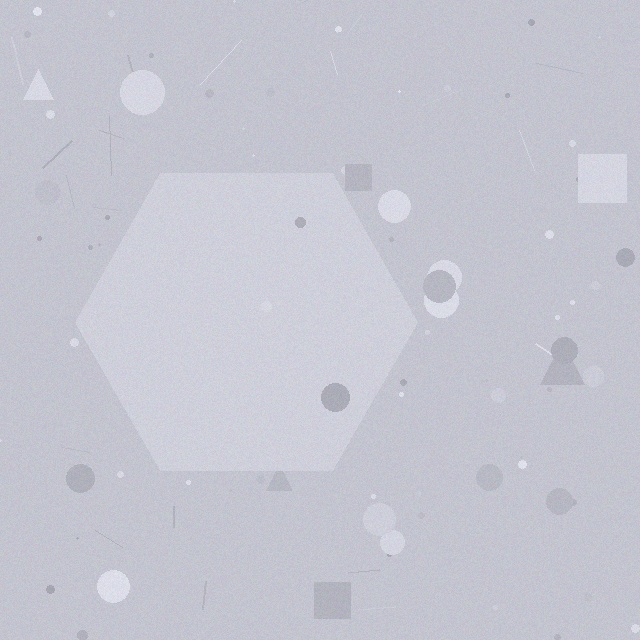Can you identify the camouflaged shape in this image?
The camouflaged shape is a hexagon.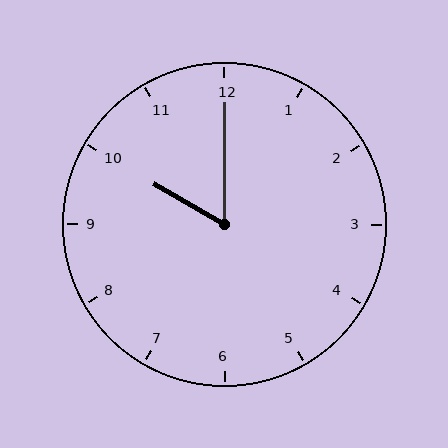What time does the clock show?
10:00.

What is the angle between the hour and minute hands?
Approximately 60 degrees.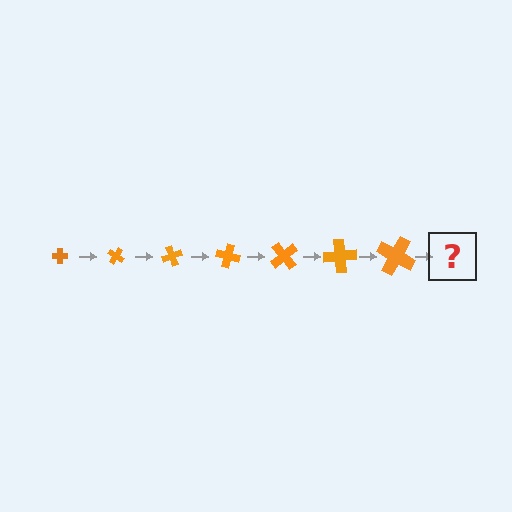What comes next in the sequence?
The next element should be a cross, larger than the previous one and rotated 245 degrees from the start.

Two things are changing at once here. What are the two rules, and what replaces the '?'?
The two rules are that the cross grows larger each step and it rotates 35 degrees each step. The '?' should be a cross, larger than the previous one and rotated 245 degrees from the start.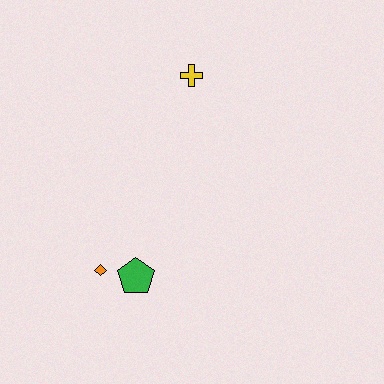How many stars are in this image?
There are no stars.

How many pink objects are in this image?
There are no pink objects.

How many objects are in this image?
There are 3 objects.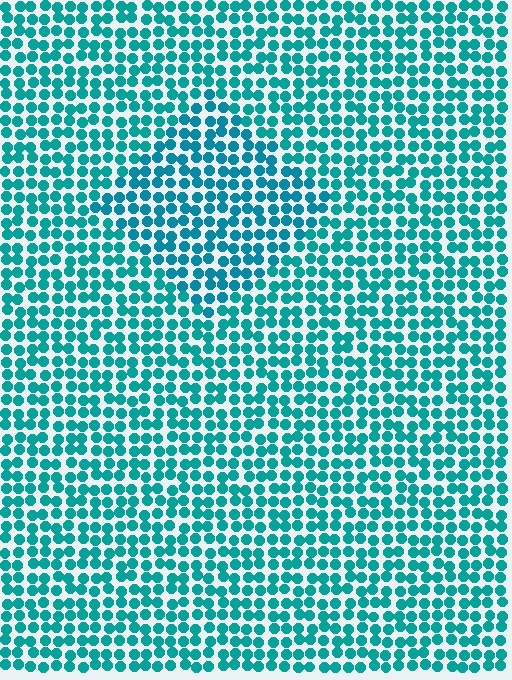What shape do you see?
I see a diamond.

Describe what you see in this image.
The image is filled with small teal elements in a uniform arrangement. A diamond-shaped region is visible where the elements are tinted to a slightly different hue, forming a subtle color boundary.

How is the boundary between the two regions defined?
The boundary is defined purely by a slight shift in hue (about 13 degrees). Spacing, size, and orientation are identical on both sides.